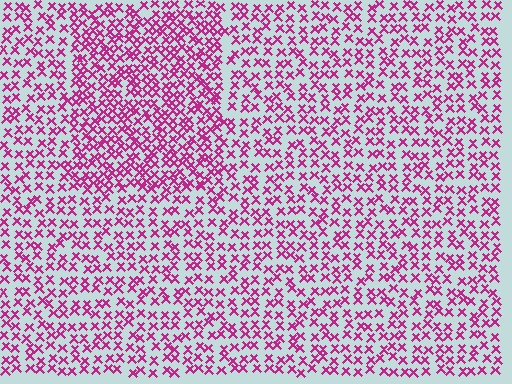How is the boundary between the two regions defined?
The boundary is defined by a change in element density (approximately 1.6x ratio). All elements are the same color, size, and shape.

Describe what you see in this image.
The image contains small magenta elements arranged at two different densities. A rectangle-shaped region is visible where the elements are more densely packed than the surrounding area.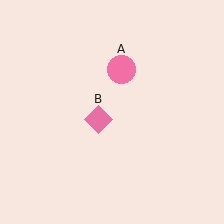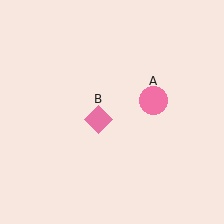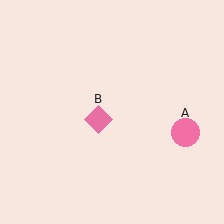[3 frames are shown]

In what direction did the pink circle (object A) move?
The pink circle (object A) moved down and to the right.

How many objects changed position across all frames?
1 object changed position: pink circle (object A).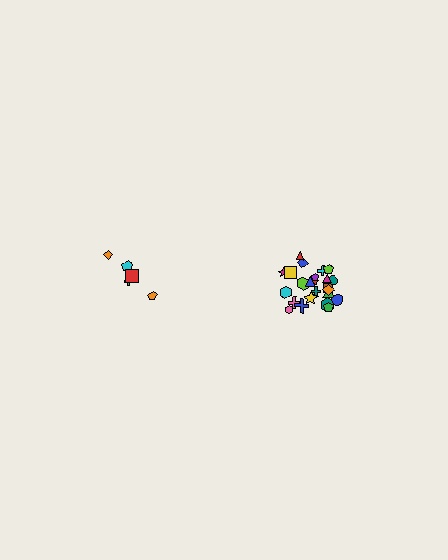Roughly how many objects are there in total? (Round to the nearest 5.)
Roughly 30 objects in total.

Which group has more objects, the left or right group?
The right group.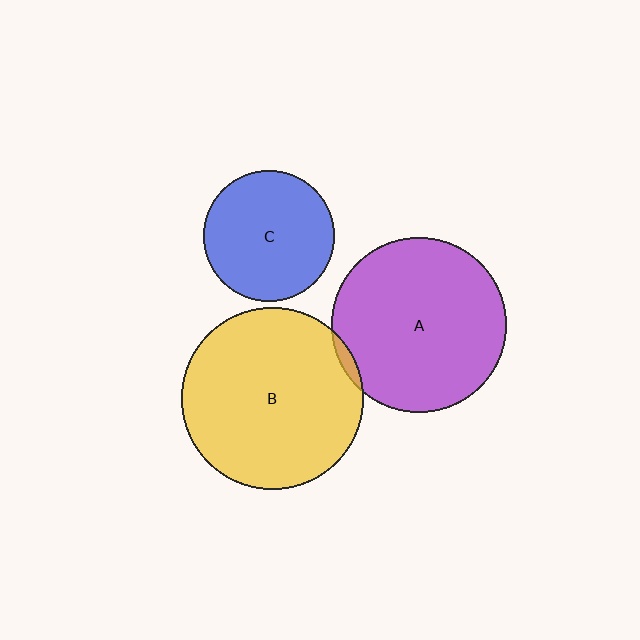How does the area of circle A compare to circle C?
Approximately 1.8 times.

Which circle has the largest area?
Circle B (yellow).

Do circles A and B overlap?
Yes.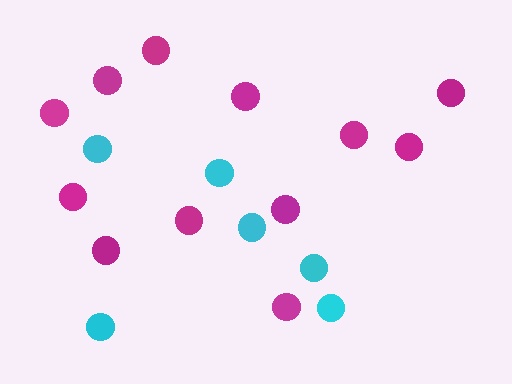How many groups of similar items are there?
There are 2 groups: one group of cyan circles (6) and one group of magenta circles (12).